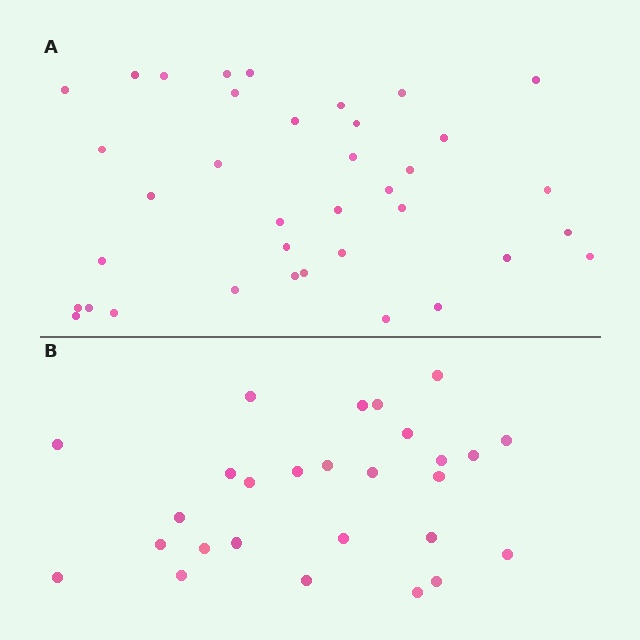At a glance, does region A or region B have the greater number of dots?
Region A (the top region) has more dots.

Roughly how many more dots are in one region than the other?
Region A has roughly 10 or so more dots than region B.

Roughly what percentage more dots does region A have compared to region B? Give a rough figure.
About 35% more.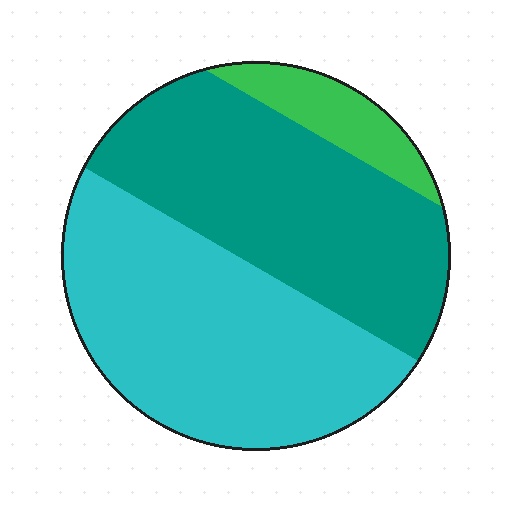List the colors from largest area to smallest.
From largest to smallest: cyan, teal, green.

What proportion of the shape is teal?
Teal covers about 45% of the shape.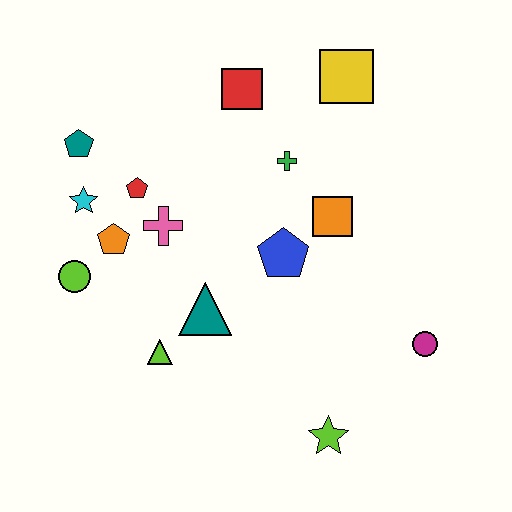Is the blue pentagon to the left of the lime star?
Yes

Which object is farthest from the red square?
The lime star is farthest from the red square.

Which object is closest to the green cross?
The orange square is closest to the green cross.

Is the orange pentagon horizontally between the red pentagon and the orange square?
No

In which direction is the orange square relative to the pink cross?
The orange square is to the right of the pink cross.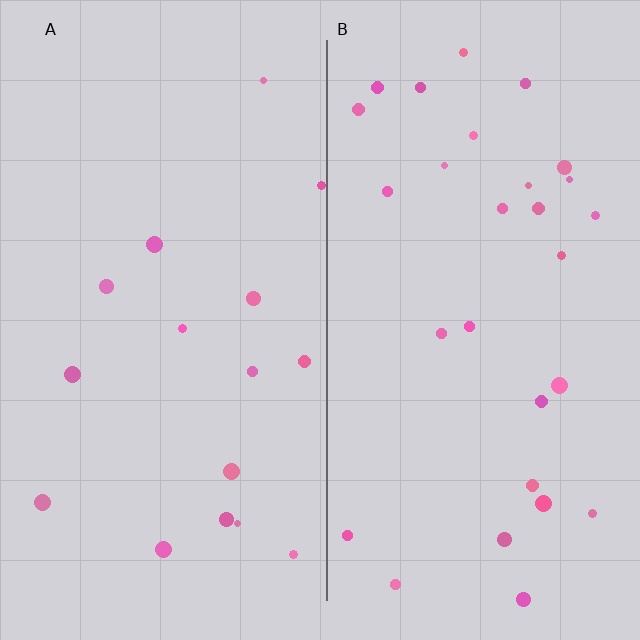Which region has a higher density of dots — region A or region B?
B (the right).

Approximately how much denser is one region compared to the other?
Approximately 1.8× — region B over region A.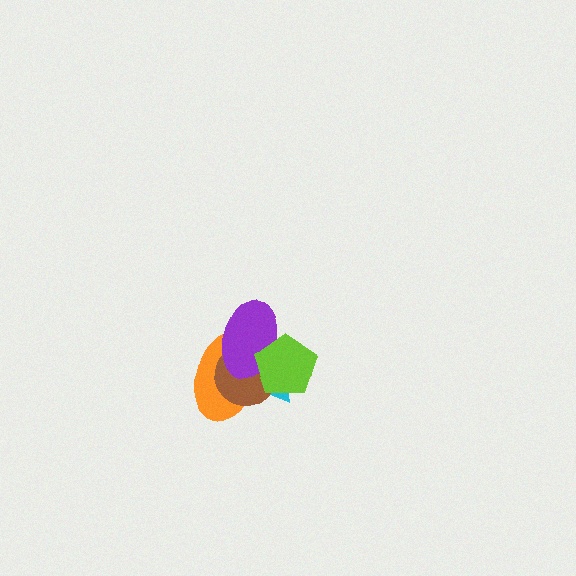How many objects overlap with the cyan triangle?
4 objects overlap with the cyan triangle.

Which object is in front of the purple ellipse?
The lime pentagon is in front of the purple ellipse.